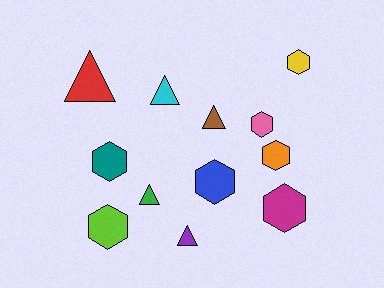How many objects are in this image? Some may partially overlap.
There are 12 objects.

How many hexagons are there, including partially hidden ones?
There are 7 hexagons.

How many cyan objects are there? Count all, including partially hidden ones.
There is 1 cyan object.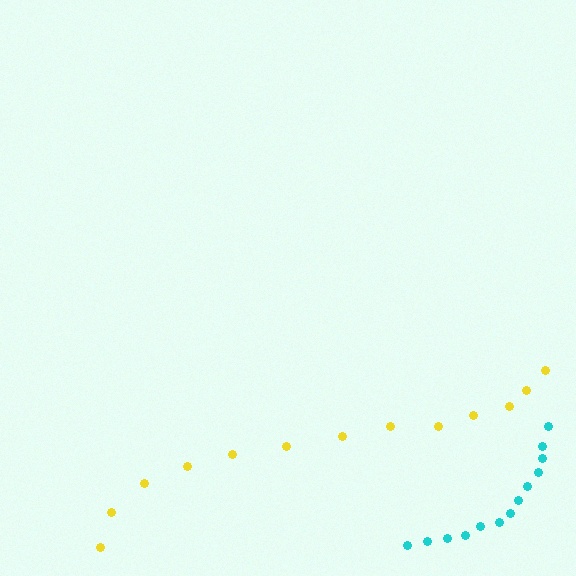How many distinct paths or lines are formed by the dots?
There are 2 distinct paths.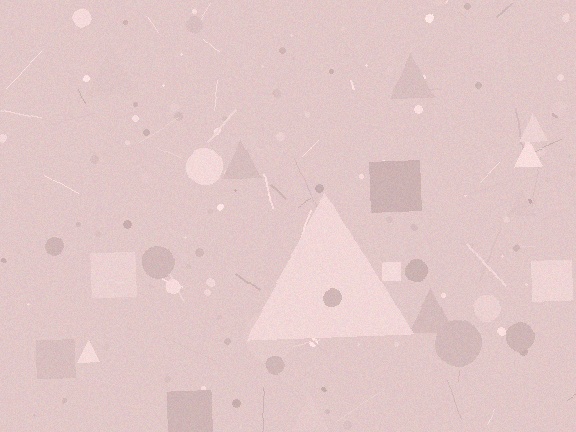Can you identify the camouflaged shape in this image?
The camouflaged shape is a triangle.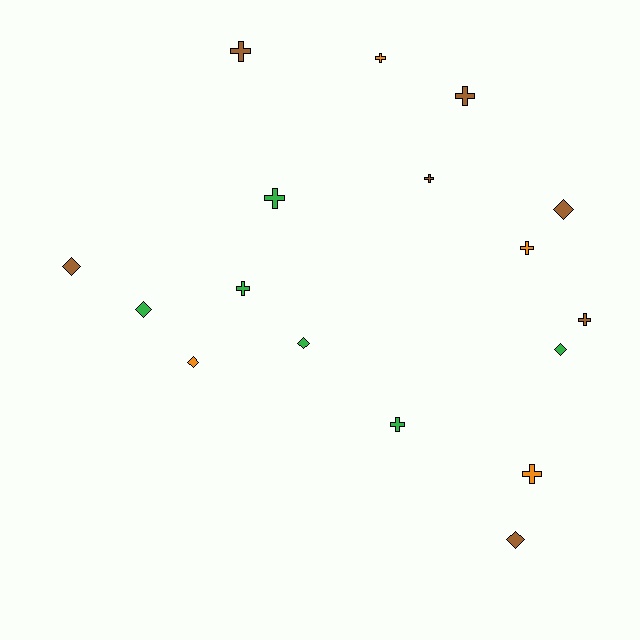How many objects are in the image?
There are 17 objects.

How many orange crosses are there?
There are 3 orange crosses.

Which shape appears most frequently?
Cross, with 10 objects.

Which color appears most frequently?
Brown, with 7 objects.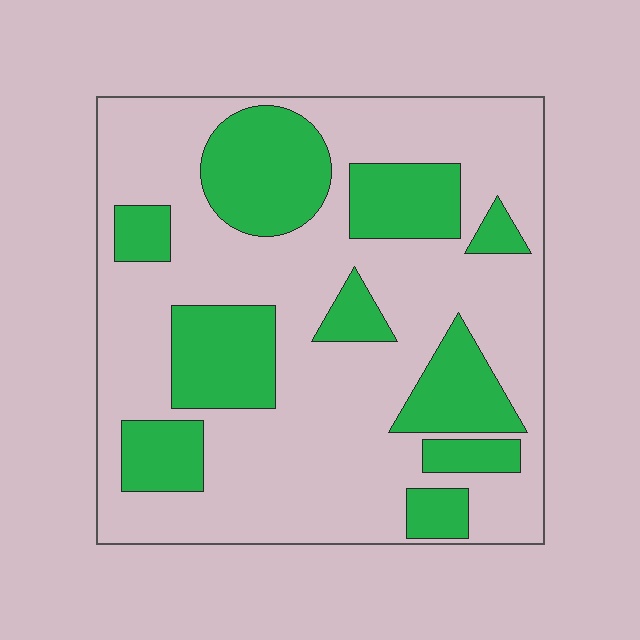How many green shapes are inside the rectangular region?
10.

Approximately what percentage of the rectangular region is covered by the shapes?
Approximately 30%.